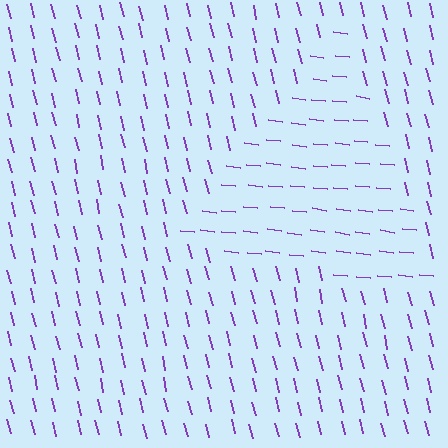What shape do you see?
I see a triangle.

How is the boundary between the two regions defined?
The boundary is defined purely by a change in line orientation (approximately 69 degrees difference). All lines are the same color and thickness.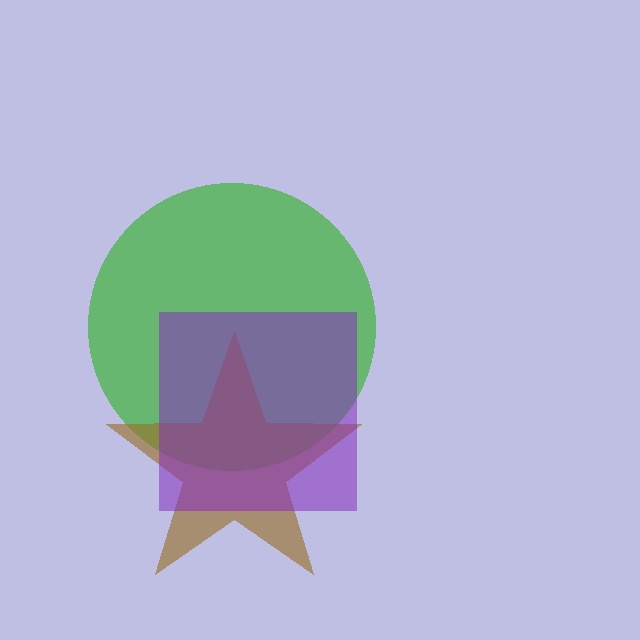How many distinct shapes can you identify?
There are 3 distinct shapes: a green circle, a brown star, a purple square.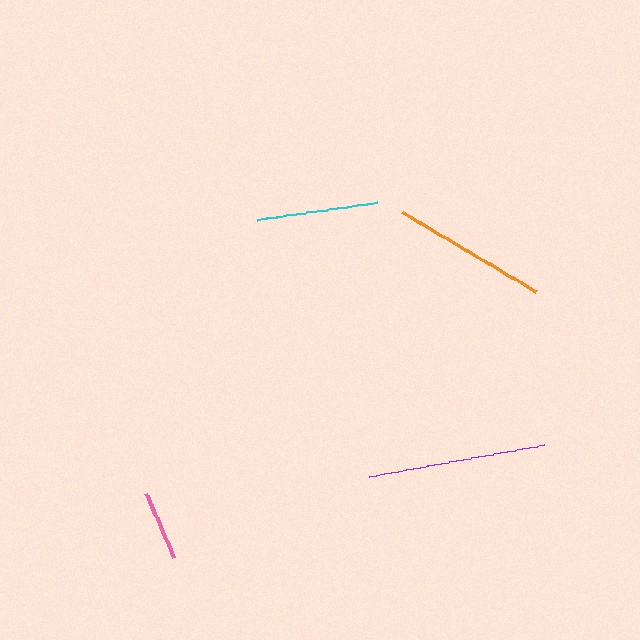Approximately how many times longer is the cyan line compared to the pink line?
The cyan line is approximately 1.8 times the length of the pink line.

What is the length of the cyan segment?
The cyan segment is approximately 121 pixels long.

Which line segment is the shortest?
The pink line is the shortest at approximately 69 pixels.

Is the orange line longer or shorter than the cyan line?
The orange line is longer than the cyan line.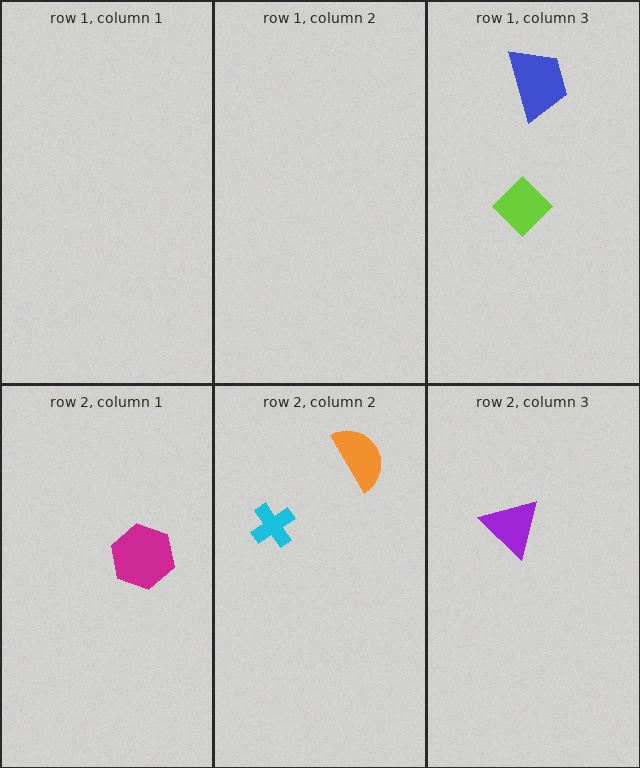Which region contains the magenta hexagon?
The row 2, column 1 region.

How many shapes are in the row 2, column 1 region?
1.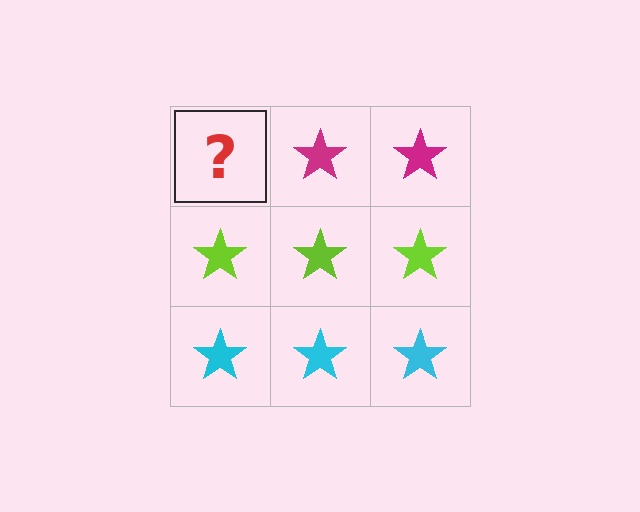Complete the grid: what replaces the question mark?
The question mark should be replaced with a magenta star.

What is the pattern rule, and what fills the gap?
The rule is that each row has a consistent color. The gap should be filled with a magenta star.